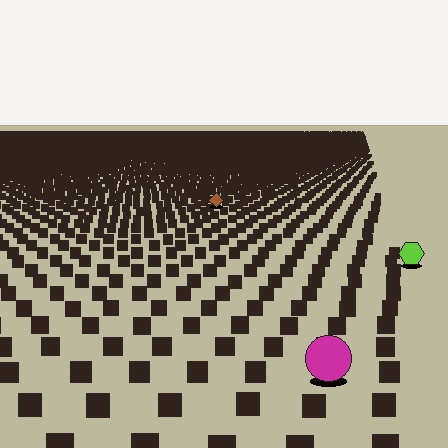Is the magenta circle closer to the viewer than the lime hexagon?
Yes. The magenta circle is closer — you can tell from the texture gradient: the ground texture is coarser near it.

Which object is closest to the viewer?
The magenta circle is closest. The texture marks near it are larger and more spread out.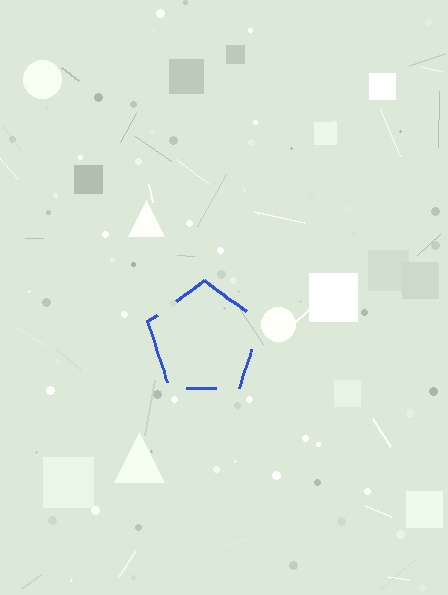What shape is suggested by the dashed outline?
The dashed outline suggests a pentagon.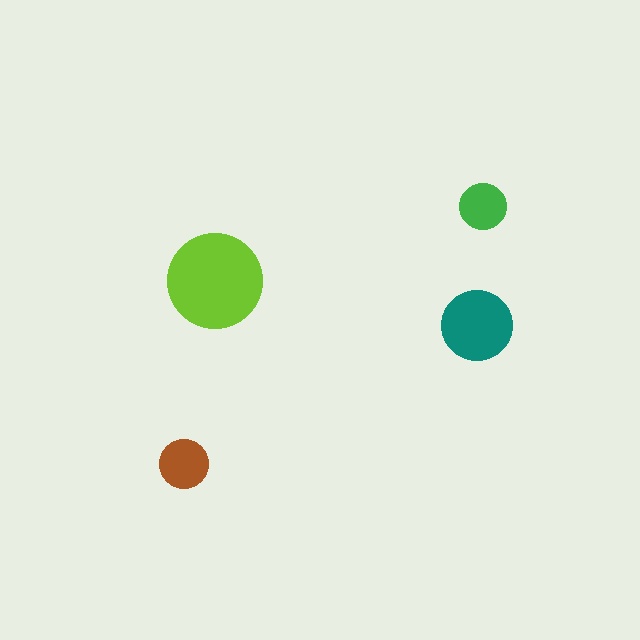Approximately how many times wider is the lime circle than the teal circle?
About 1.5 times wider.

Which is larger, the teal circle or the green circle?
The teal one.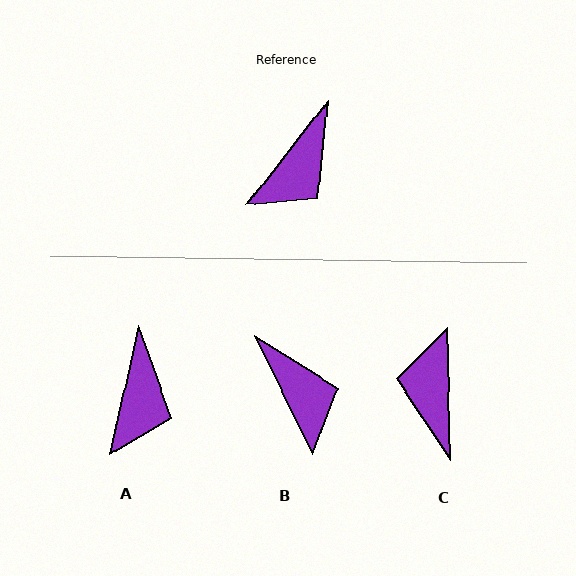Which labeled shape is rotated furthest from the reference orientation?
C, about 141 degrees away.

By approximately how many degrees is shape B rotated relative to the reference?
Approximately 64 degrees counter-clockwise.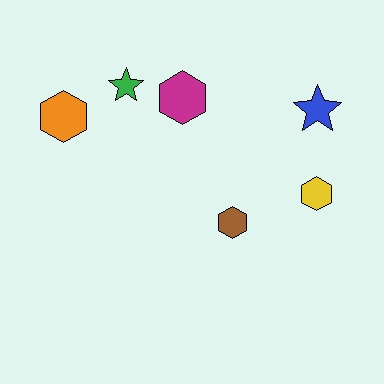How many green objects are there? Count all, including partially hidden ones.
There is 1 green object.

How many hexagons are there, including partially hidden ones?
There are 4 hexagons.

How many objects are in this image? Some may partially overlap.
There are 6 objects.